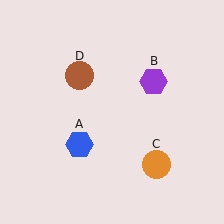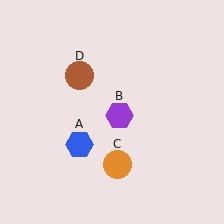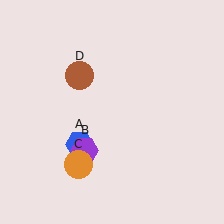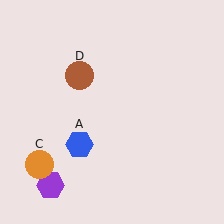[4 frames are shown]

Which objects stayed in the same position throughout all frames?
Blue hexagon (object A) and brown circle (object D) remained stationary.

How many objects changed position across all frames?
2 objects changed position: purple hexagon (object B), orange circle (object C).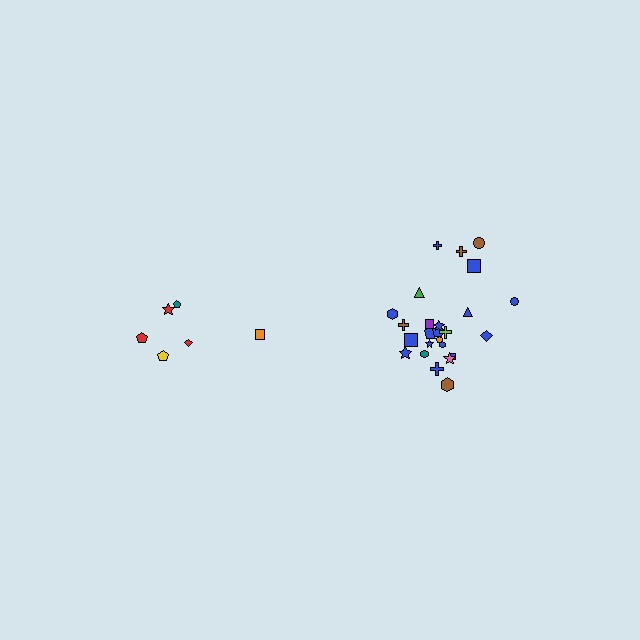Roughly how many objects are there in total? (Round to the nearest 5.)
Roughly 30 objects in total.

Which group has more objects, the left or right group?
The right group.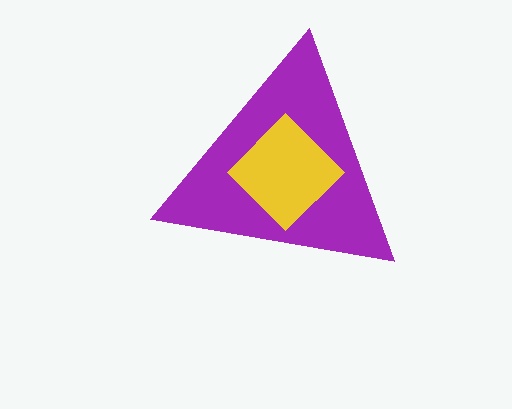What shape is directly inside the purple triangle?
The yellow diamond.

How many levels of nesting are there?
2.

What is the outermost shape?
The purple triangle.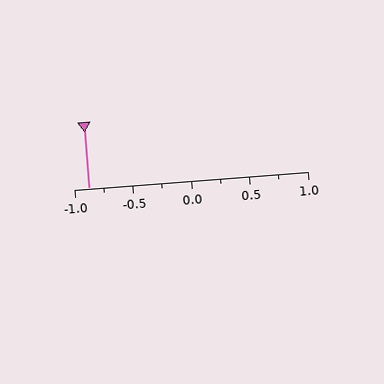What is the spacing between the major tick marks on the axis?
The major ticks are spaced 0.5 apart.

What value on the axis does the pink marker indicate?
The marker indicates approximately -0.88.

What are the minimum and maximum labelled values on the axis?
The axis runs from -1.0 to 1.0.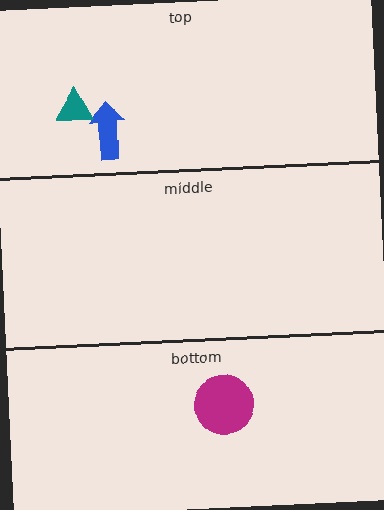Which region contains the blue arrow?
The top region.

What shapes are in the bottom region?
The magenta circle.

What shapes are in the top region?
The blue arrow, the teal triangle.